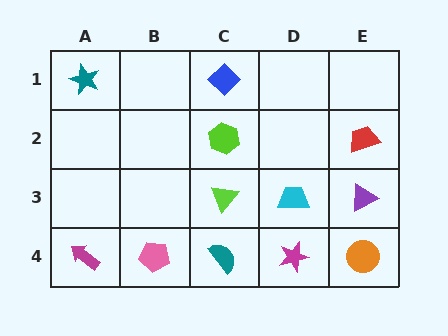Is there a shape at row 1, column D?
No, that cell is empty.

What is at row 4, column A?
A magenta arrow.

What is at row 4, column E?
An orange circle.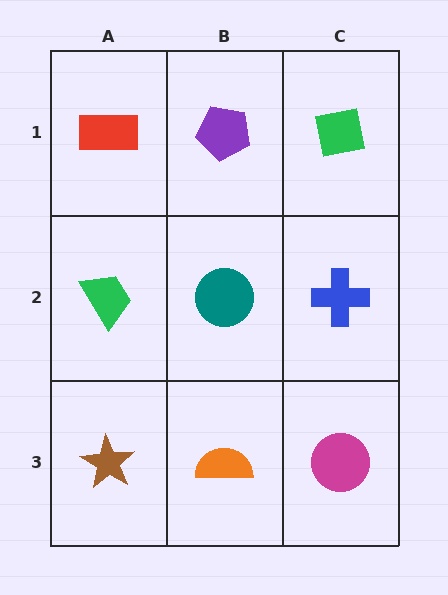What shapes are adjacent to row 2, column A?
A red rectangle (row 1, column A), a brown star (row 3, column A), a teal circle (row 2, column B).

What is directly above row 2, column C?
A green square.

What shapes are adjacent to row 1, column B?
A teal circle (row 2, column B), a red rectangle (row 1, column A), a green square (row 1, column C).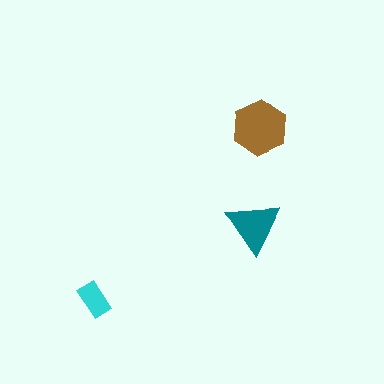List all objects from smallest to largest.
The cyan rectangle, the teal triangle, the brown hexagon.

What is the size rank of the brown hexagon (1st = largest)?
1st.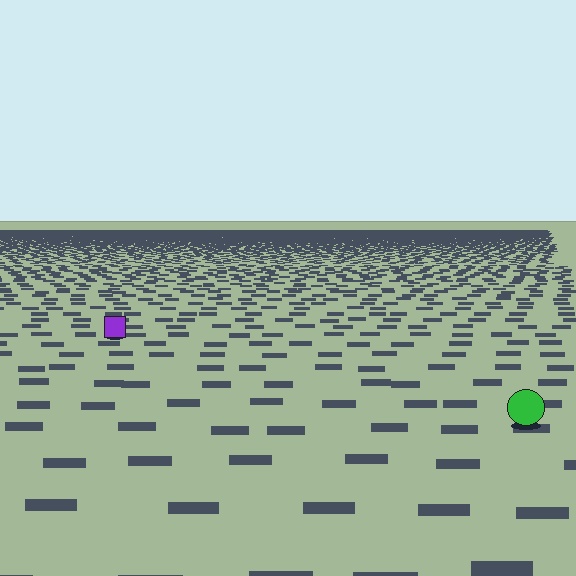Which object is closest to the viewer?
The green circle is closest. The texture marks near it are larger and more spread out.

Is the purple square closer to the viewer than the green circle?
No. The green circle is closer — you can tell from the texture gradient: the ground texture is coarser near it.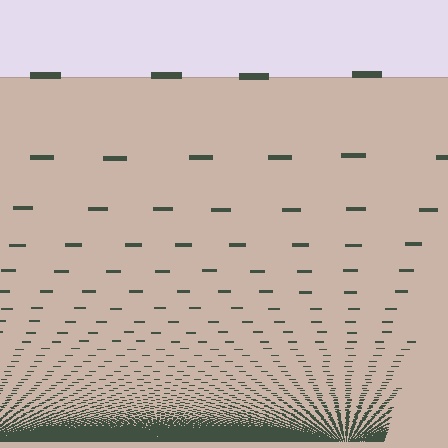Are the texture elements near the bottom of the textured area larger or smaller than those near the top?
Smaller. The gradient is inverted — elements near the bottom are smaller and denser.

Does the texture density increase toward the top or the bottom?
Density increases toward the bottom.